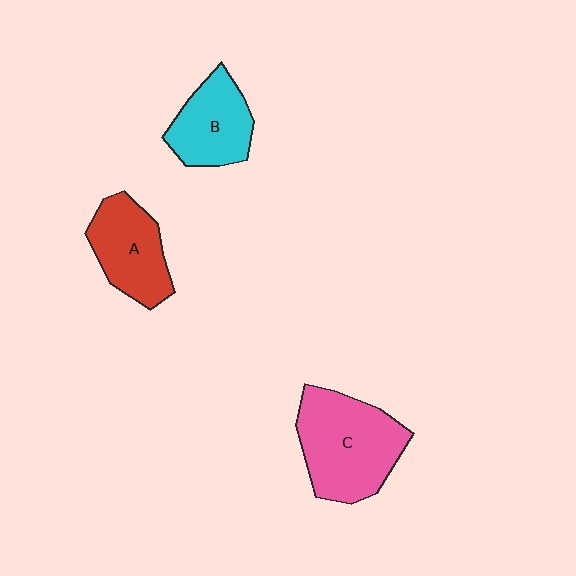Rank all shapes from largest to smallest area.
From largest to smallest: C (pink), A (red), B (cyan).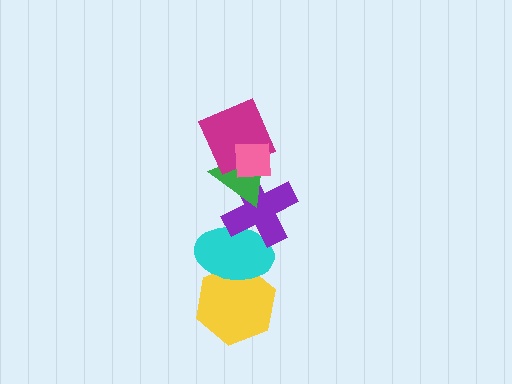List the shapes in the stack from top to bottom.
From top to bottom: the pink square, the magenta square, the green triangle, the purple cross, the cyan ellipse, the yellow hexagon.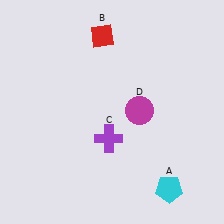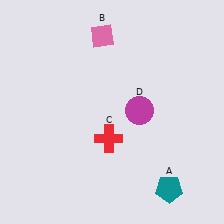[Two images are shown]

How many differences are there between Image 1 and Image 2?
There are 3 differences between the two images.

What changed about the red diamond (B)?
In Image 1, B is red. In Image 2, it changed to pink.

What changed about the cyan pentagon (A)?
In Image 1, A is cyan. In Image 2, it changed to teal.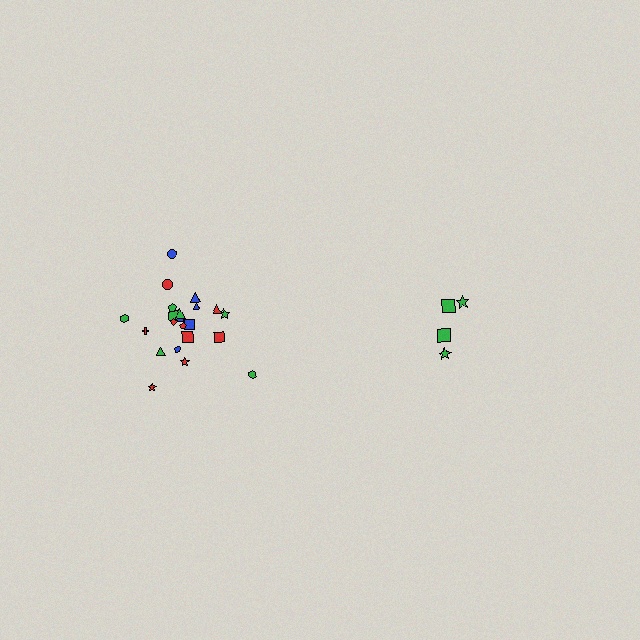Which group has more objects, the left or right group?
The left group.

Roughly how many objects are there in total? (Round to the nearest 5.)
Roughly 25 objects in total.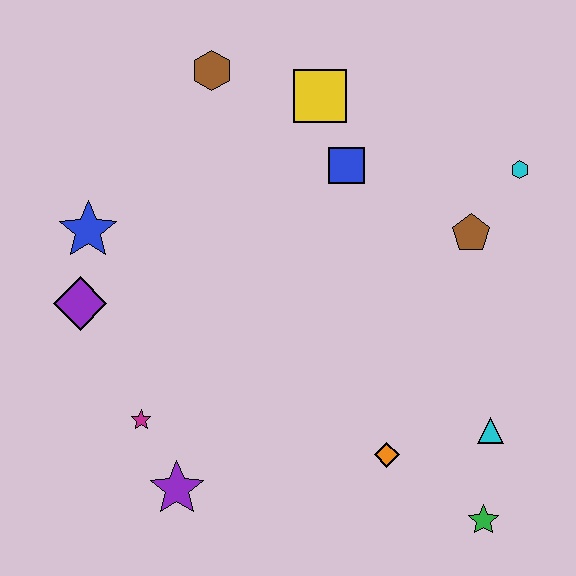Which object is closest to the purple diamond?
The blue star is closest to the purple diamond.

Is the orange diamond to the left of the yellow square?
No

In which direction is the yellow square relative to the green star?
The yellow square is above the green star.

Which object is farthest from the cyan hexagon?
The purple star is farthest from the cyan hexagon.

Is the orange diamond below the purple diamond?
Yes